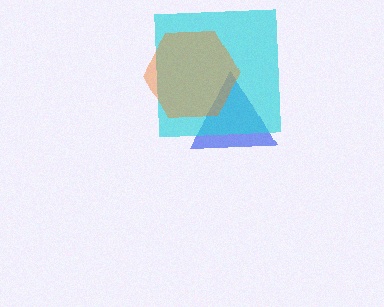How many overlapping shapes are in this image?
There are 3 overlapping shapes in the image.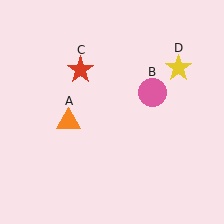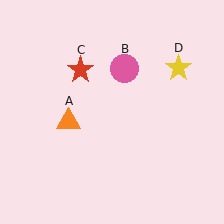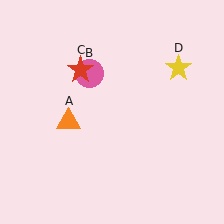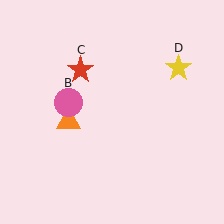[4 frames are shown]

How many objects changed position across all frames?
1 object changed position: pink circle (object B).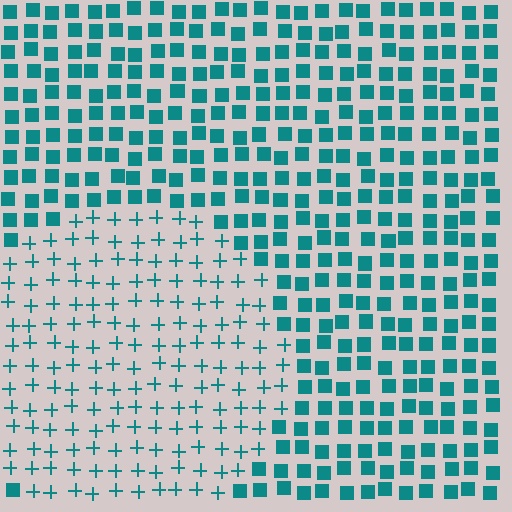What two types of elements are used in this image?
The image uses plus signs inside the circle region and squares outside it.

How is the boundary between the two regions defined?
The boundary is defined by a change in element shape: plus signs inside vs. squares outside. All elements share the same color and spacing.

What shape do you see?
I see a circle.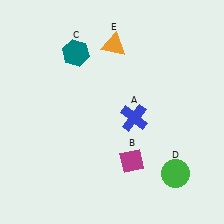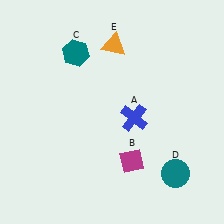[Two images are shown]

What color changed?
The circle (D) changed from green in Image 1 to teal in Image 2.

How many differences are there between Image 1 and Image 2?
There is 1 difference between the two images.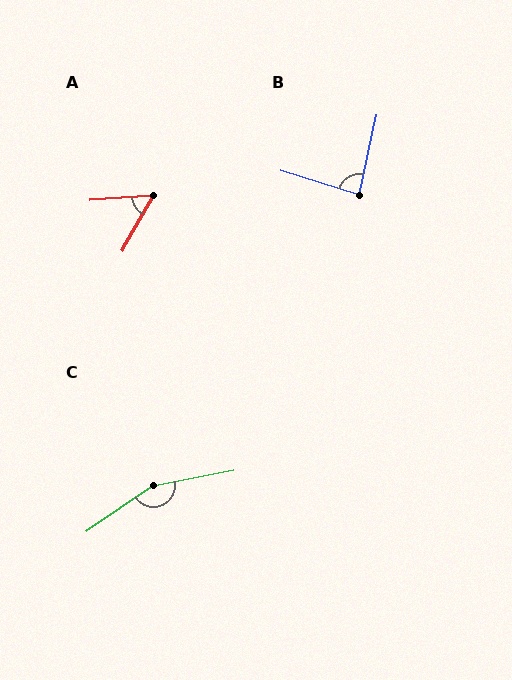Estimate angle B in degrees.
Approximately 84 degrees.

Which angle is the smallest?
A, at approximately 56 degrees.